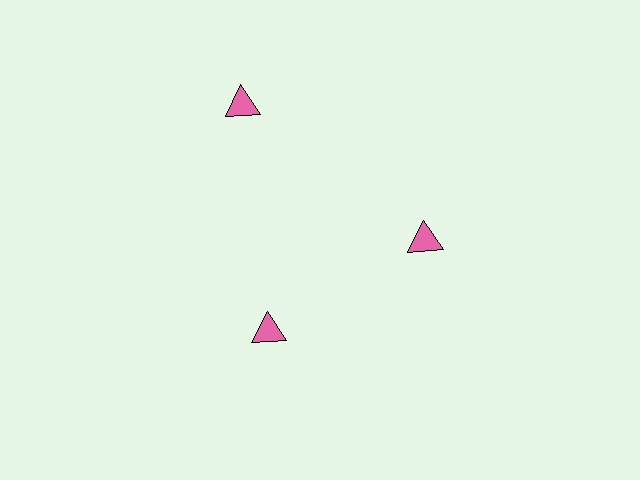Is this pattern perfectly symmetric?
No. The 3 pink triangles are arranged in a ring, but one element near the 11 o'clock position is pushed outward from the center, breaking the 3-fold rotational symmetry.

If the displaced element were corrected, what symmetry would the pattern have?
It would have 3-fold rotational symmetry — the pattern would map onto itself every 120 degrees.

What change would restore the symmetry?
The symmetry would be restored by moving it inward, back onto the ring so that all 3 triangles sit at equal angles and equal distance from the center.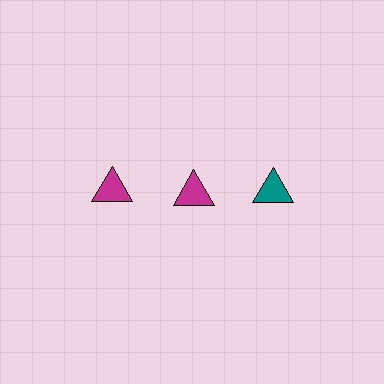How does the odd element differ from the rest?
It has a different color: teal instead of magenta.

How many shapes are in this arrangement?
There are 3 shapes arranged in a grid pattern.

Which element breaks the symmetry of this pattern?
The teal triangle in the top row, center column breaks the symmetry. All other shapes are magenta triangles.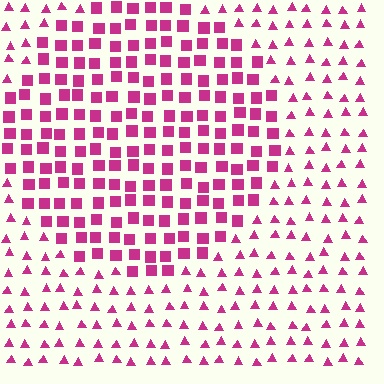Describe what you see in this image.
The image is filled with small magenta elements arranged in a uniform grid. A circle-shaped region contains squares, while the surrounding area contains triangles. The boundary is defined purely by the change in element shape.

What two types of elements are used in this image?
The image uses squares inside the circle region and triangles outside it.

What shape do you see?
I see a circle.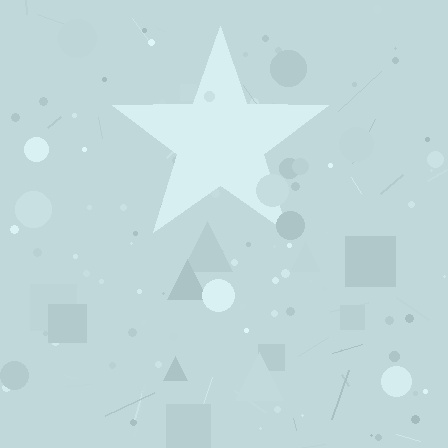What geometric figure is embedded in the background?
A star is embedded in the background.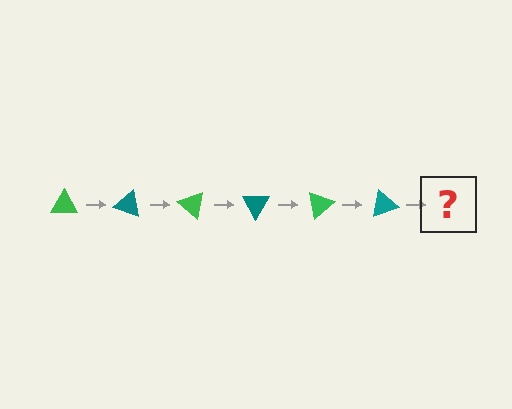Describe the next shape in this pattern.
It should be a green triangle, rotated 120 degrees from the start.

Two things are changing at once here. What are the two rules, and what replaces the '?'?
The two rules are that it rotates 20 degrees each step and the color cycles through green and teal. The '?' should be a green triangle, rotated 120 degrees from the start.